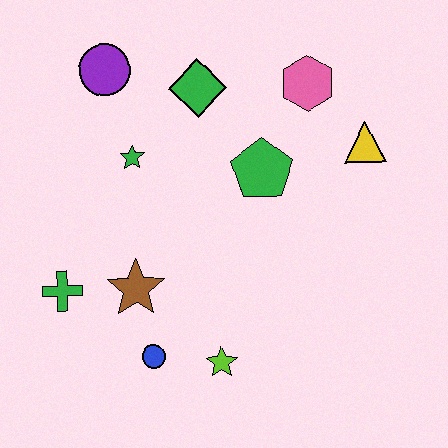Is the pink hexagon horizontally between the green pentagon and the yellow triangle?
Yes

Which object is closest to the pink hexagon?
The yellow triangle is closest to the pink hexagon.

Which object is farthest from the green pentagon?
The green cross is farthest from the green pentagon.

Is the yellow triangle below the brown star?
No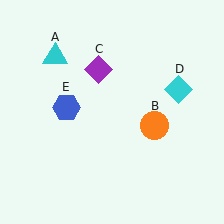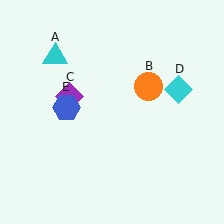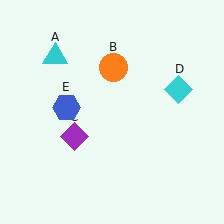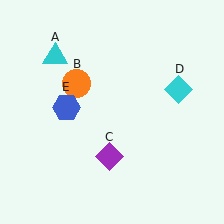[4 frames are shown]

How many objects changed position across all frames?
2 objects changed position: orange circle (object B), purple diamond (object C).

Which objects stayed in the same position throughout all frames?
Cyan triangle (object A) and cyan diamond (object D) and blue hexagon (object E) remained stationary.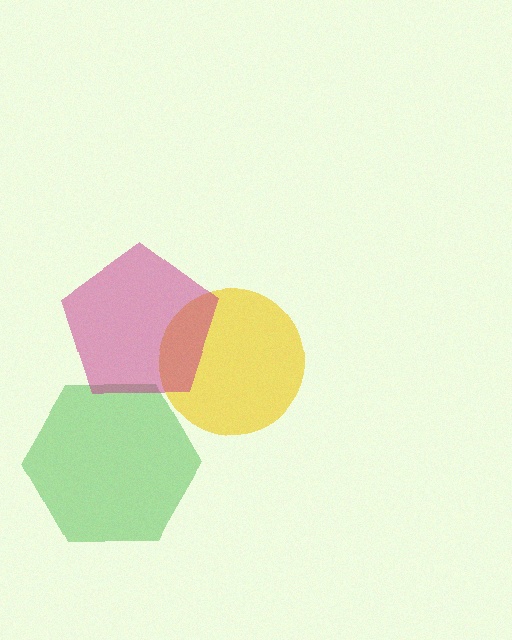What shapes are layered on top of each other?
The layered shapes are: a yellow circle, a green hexagon, a magenta pentagon.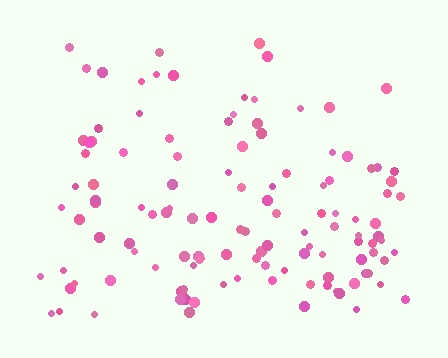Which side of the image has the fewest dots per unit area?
The top.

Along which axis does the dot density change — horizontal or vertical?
Vertical.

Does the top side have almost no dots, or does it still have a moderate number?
Still a moderate number, just noticeably fewer than the bottom.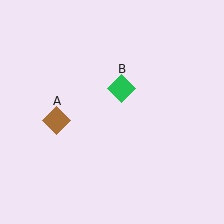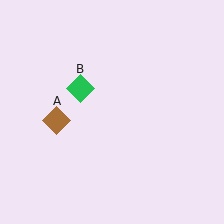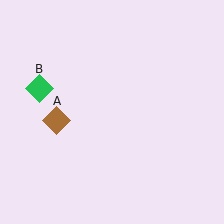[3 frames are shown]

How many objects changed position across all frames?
1 object changed position: green diamond (object B).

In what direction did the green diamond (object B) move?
The green diamond (object B) moved left.